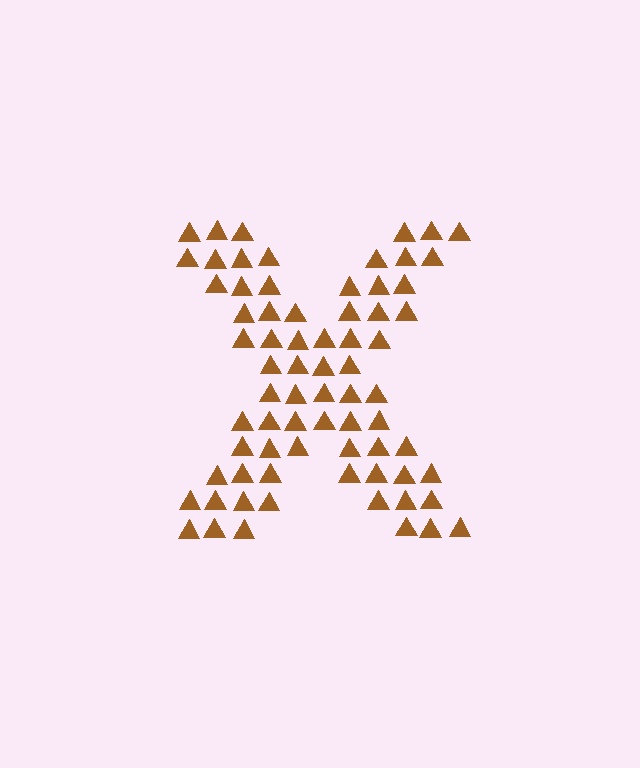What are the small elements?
The small elements are triangles.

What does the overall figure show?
The overall figure shows the letter X.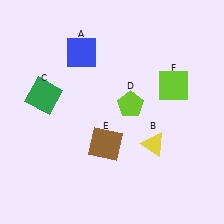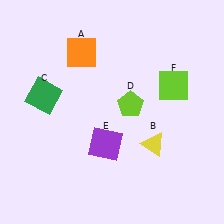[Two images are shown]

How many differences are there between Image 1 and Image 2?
There are 2 differences between the two images.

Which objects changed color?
A changed from blue to orange. E changed from brown to purple.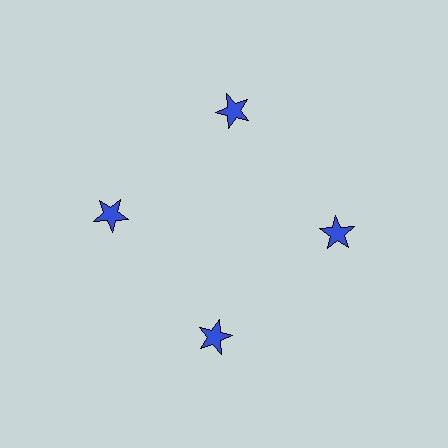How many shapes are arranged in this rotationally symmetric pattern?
There are 4 shapes, arranged in 4 groups of 1.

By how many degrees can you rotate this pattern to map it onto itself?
The pattern maps onto itself every 90 degrees of rotation.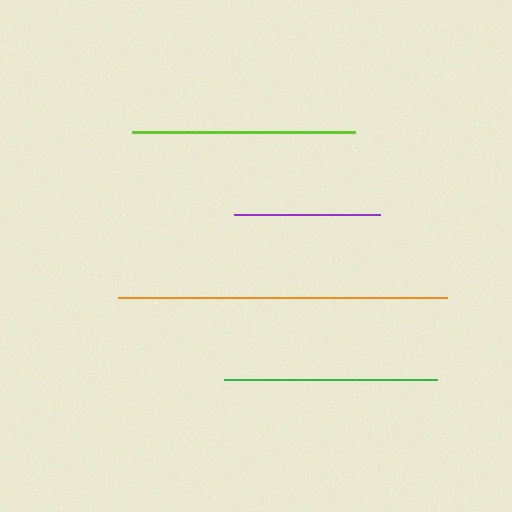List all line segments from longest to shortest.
From longest to shortest: orange, lime, green, purple.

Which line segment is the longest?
The orange line is the longest at approximately 329 pixels.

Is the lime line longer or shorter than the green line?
The lime line is longer than the green line.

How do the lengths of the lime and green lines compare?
The lime and green lines are approximately the same length.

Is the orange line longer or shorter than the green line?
The orange line is longer than the green line.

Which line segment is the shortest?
The purple line is the shortest at approximately 146 pixels.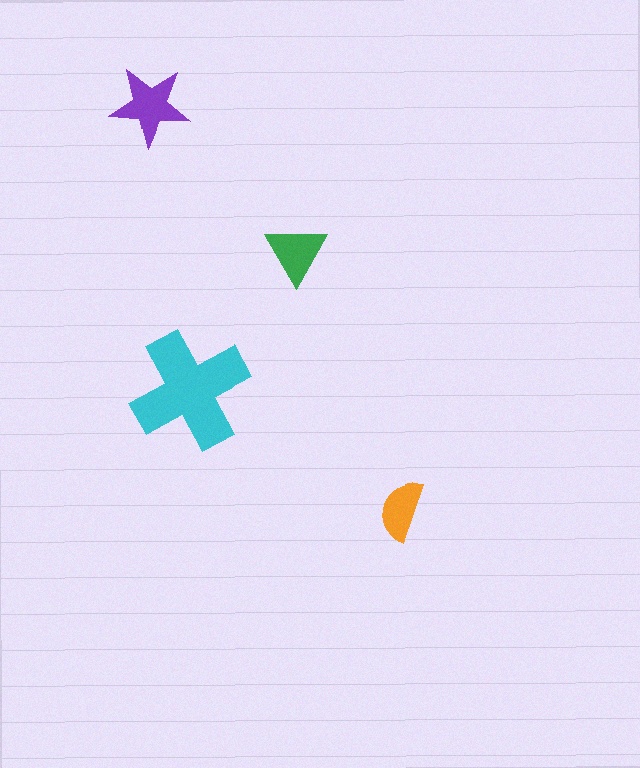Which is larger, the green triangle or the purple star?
The purple star.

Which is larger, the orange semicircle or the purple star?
The purple star.